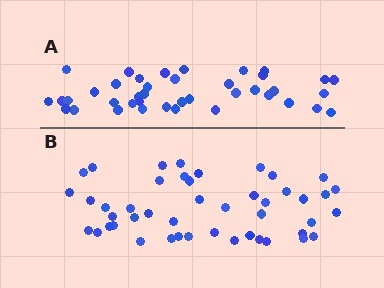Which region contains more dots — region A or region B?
Region B (the bottom region) has more dots.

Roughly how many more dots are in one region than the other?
Region B has about 6 more dots than region A.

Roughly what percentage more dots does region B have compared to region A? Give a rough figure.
About 15% more.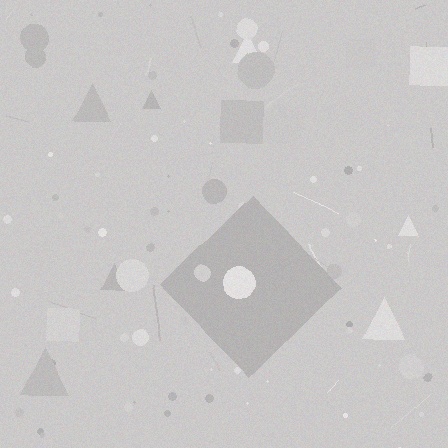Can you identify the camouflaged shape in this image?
The camouflaged shape is a diamond.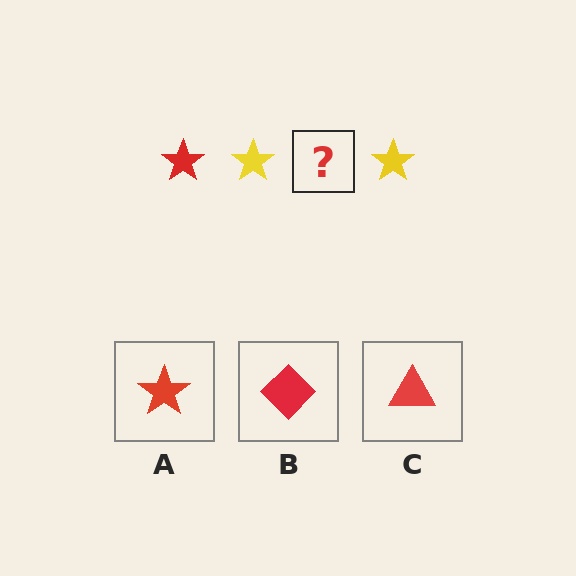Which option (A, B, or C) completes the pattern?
A.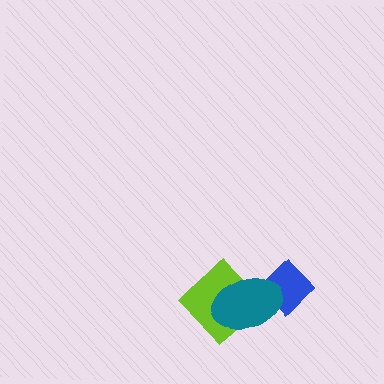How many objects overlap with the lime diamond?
1 object overlaps with the lime diamond.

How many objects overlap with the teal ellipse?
2 objects overlap with the teal ellipse.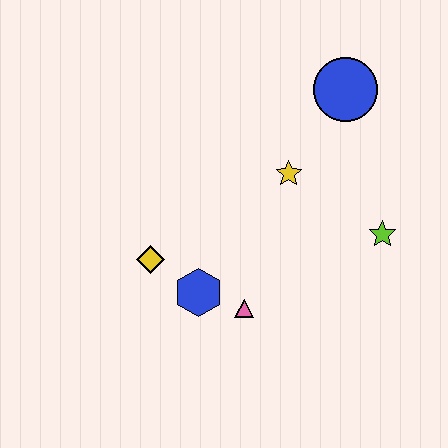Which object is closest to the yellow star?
The blue circle is closest to the yellow star.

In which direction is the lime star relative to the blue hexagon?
The lime star is to the right of the blue hexagon.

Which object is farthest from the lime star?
The yellow diamond is farthest from the lime star.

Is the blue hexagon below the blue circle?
Yes